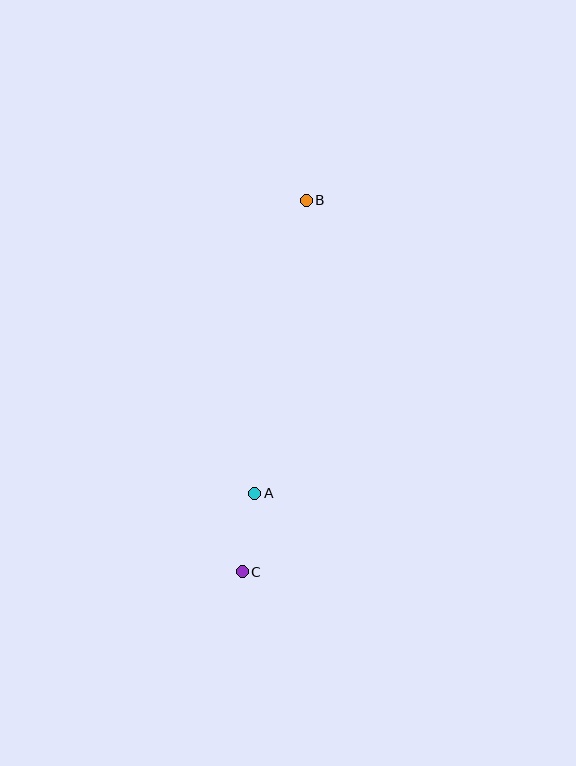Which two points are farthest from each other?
Points B and C are farthest from each other.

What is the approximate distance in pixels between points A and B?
The distance between A and B is approximately 298 pixels.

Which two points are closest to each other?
Points A and C are closest to each other.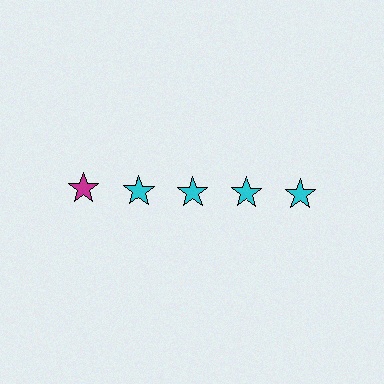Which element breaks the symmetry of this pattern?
The magenta star in the top row, leftmost column breaks the symmetry. All other shapes are cyan stars.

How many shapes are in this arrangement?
There are 5 shapes arranged in a grid pattern.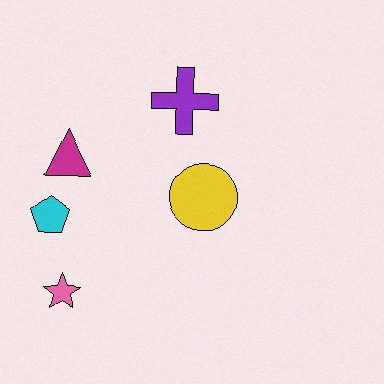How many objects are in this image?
There are 5 objects.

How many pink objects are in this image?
There is 1 pink object.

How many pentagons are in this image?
There is 1 pentagon.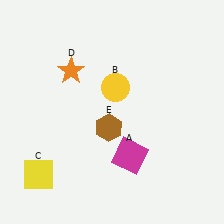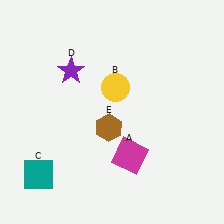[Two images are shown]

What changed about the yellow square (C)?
In Image 1, C is yellow. In Image 2, it changed to teal.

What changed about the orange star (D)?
In Image 1, D is orange. In Image 2, it changed to purple.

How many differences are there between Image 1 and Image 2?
There are 2 differences between the two images.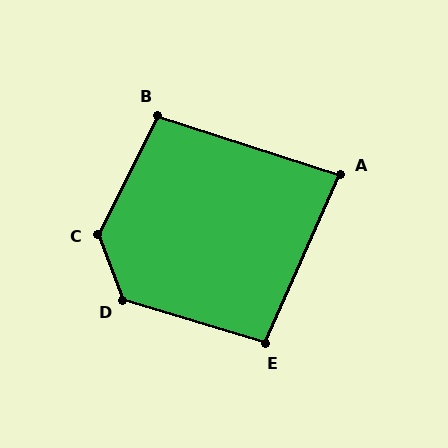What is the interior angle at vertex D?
Approximately 128 degrees (obtuse).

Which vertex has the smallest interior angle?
A, at approximately 84 degrees.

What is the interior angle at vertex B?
Approximately 99 degrees (obtuse).